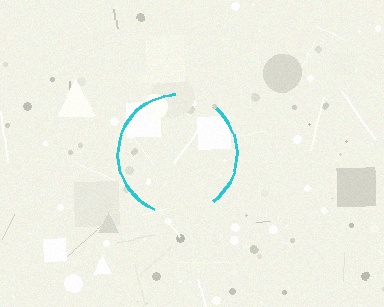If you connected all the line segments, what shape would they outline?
They would outline a circle.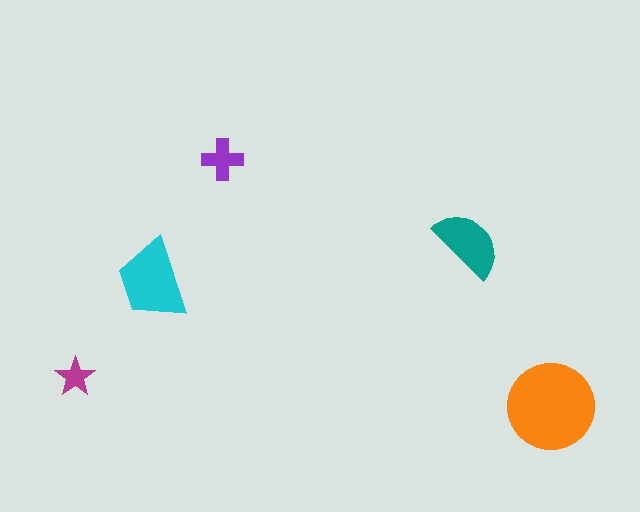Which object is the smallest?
The magenta star.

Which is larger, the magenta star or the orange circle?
The orange circle.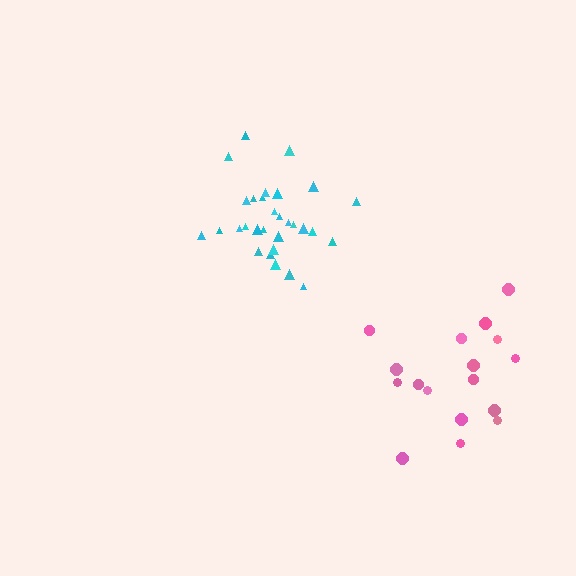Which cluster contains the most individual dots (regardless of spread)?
Cyan (30).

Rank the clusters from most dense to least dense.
cyan, pink.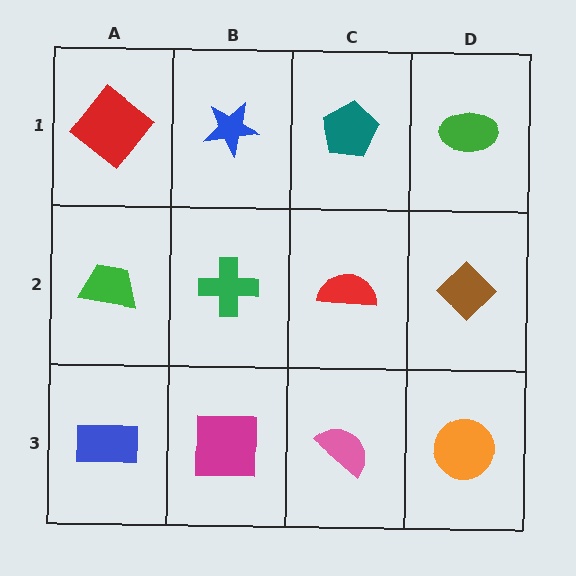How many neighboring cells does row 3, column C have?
3.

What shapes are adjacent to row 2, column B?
A blue star (row 1, column B), a magenta square (row 3, column B), a green trapezoid (row 2, column A), a red semicircle (row 2, column C).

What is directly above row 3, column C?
A red semicircle.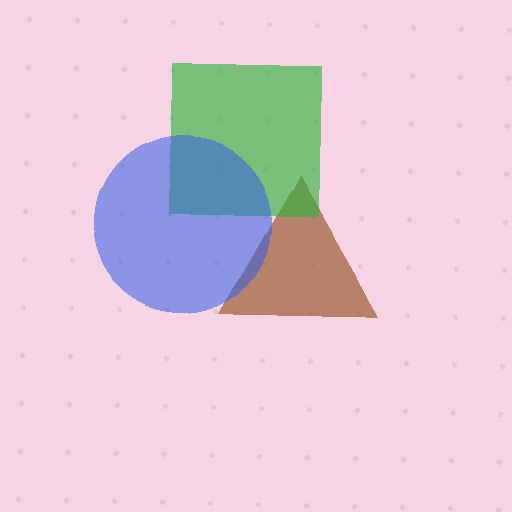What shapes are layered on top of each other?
The layered shapes are: a brown triangle, a green square, a blue circle.